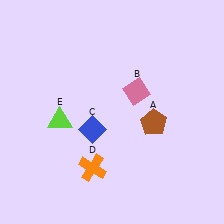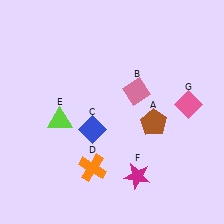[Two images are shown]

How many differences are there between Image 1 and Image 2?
There are 2 differences between the two images.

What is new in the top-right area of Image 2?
A pink diamond (G) was added in the top-right area of Image 2.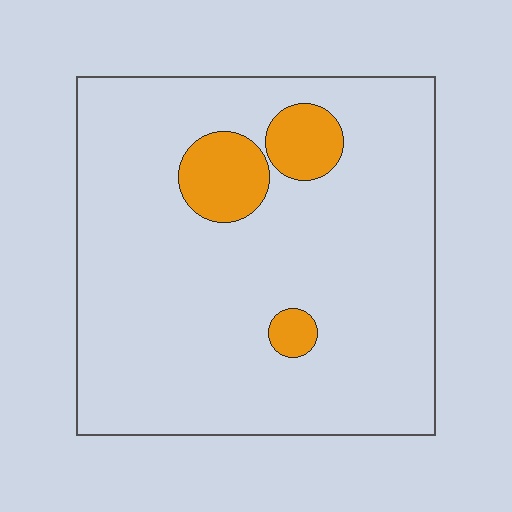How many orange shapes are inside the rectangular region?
3.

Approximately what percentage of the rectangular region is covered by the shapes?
Approximately 10%.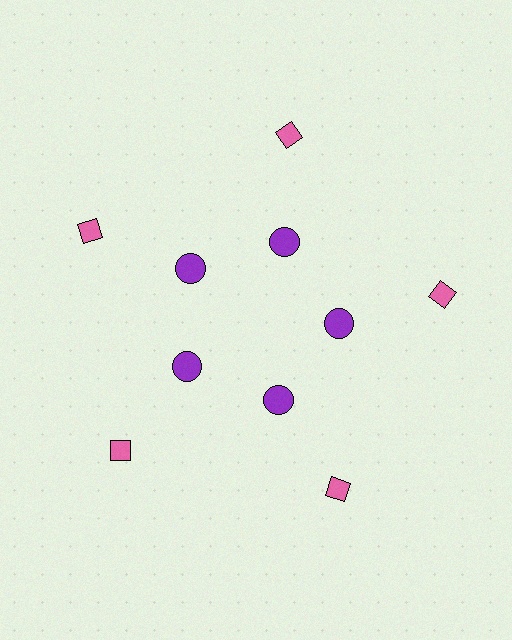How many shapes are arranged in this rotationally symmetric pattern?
There are 10 shapes, arranged in 5 groups of 2.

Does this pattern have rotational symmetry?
Yes, this pattern has 5-fold rotational symmetry. It looks the same after rotating 72 degrees around the center.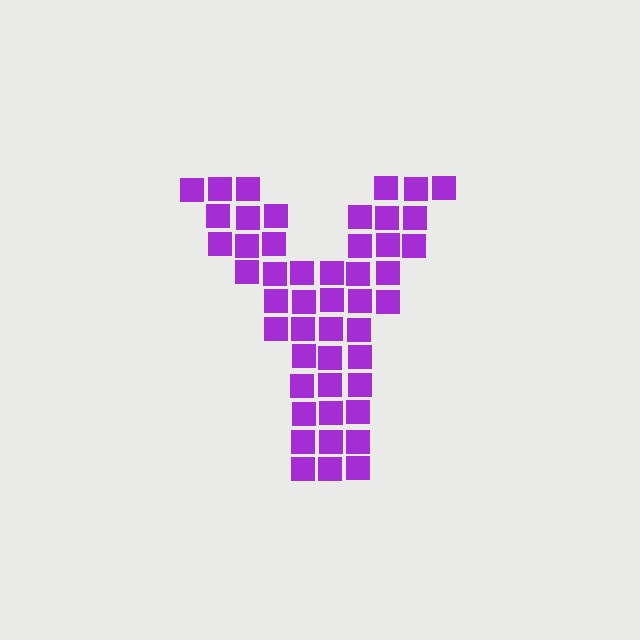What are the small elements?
The small elements are squares.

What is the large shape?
The large shape is the letter Y.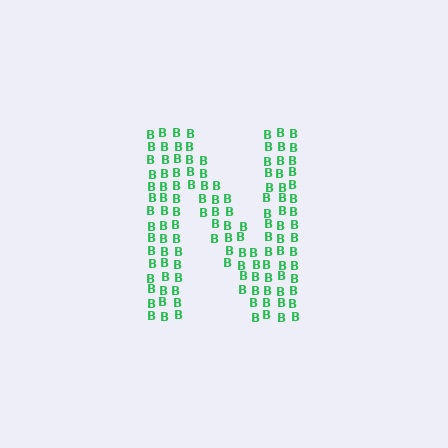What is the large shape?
The large shape is the letter N.